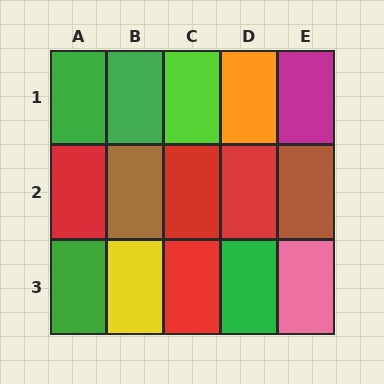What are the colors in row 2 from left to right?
Red, brown, red, red, brown.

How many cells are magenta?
1 cell is magenta.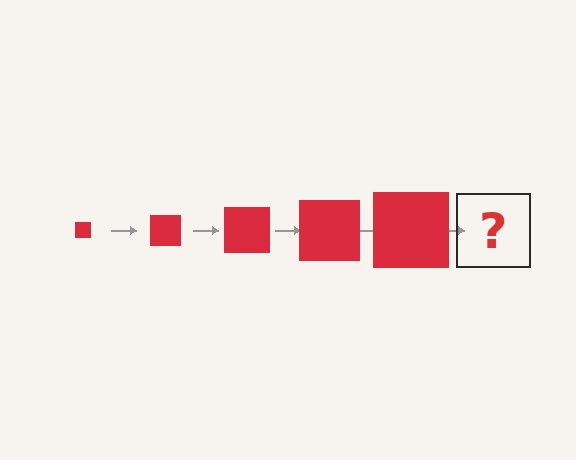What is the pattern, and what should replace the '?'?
The pattern is that the square gets progressively larger each step. The '?' should be a red square, larger than the previous one.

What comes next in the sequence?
The next element should be a red square, larger than the previous one.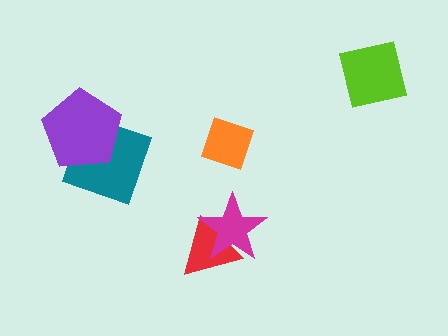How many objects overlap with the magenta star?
1 object overlaps with the magenta star.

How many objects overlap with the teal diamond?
1 object overlaps with the teal diamond.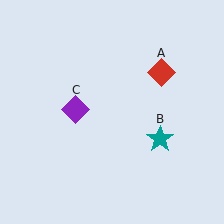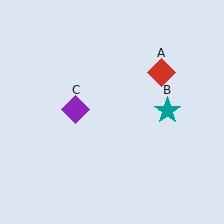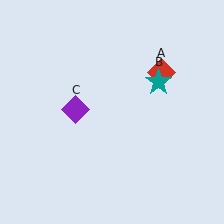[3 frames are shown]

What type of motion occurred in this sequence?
The teal star (object B) rotated counterclockwise around the center of the scene.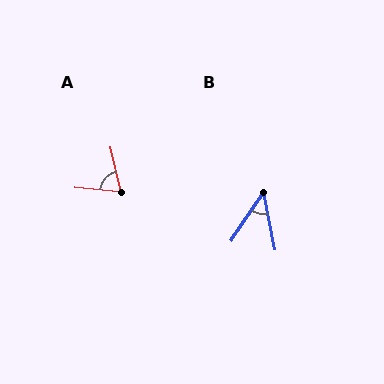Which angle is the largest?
A, at approximately 71 degrees.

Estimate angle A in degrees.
Approximately 71 degrees.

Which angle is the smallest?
B, at approximately 45 degrees.